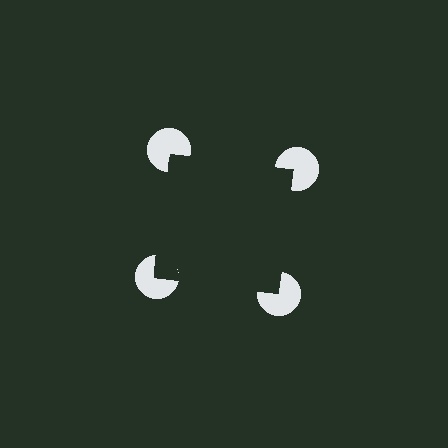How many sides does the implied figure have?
4 sides.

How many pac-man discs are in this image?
There are 4 — one at each vertex of the illusory square.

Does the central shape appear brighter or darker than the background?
It typically appears slightly darker than the background, even though no actual brightness change is drawn.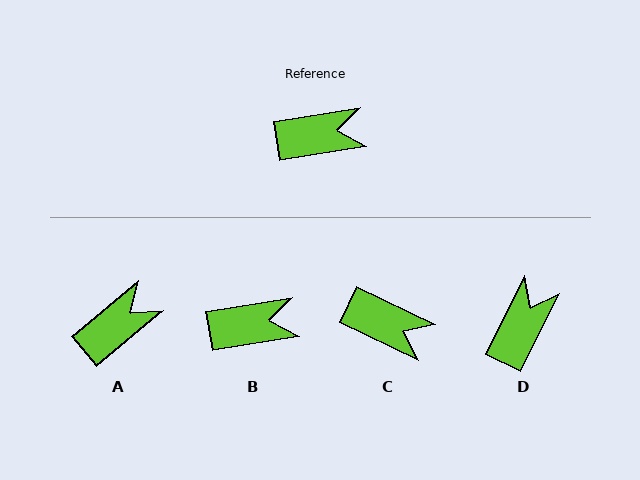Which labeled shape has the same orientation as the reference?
B.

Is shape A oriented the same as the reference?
No, it is off by about 31 degrees.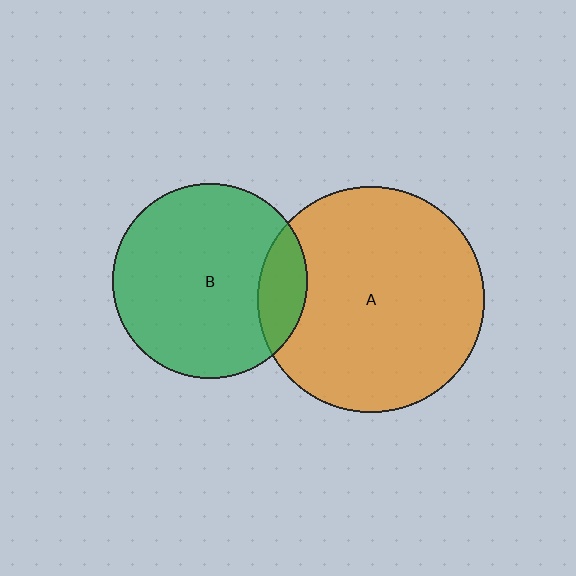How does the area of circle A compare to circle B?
Approximately 1.4 times.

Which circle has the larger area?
Circle A (orange).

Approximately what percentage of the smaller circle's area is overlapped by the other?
Approximately 15%.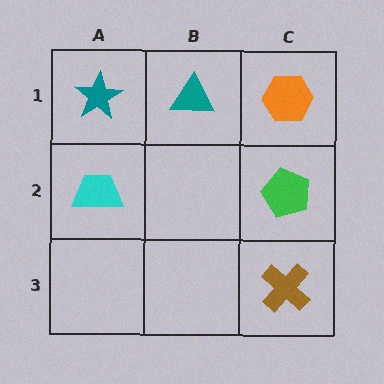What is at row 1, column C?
An orange hexagon.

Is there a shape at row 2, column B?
No, that cell is empty.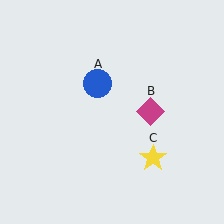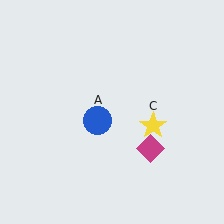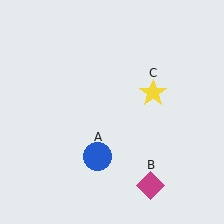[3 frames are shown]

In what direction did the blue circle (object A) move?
The blue circle (object A) moved down.